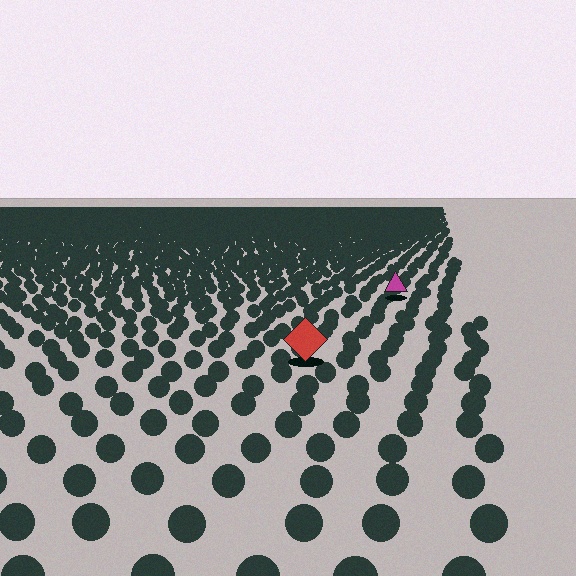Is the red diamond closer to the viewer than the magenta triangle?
Yes. The red diamond is closer — you can tell from the texture gradient: the ground texture is coarser near it.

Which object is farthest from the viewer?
The magenta triangle is farthest from the viewer. It appears smaller and the ground texture around it is denser.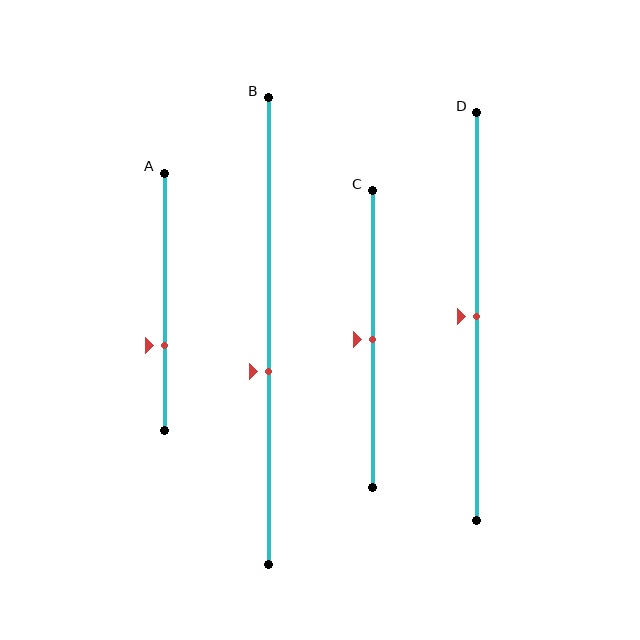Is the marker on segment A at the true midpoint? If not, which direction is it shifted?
No, the marker on segment A is shifted downward by about 17% of the segment length.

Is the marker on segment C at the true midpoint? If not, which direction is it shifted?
Yes, the marker on segment C is at the true midpoint.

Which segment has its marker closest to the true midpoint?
Segment C has its marker closest to the true midpoint.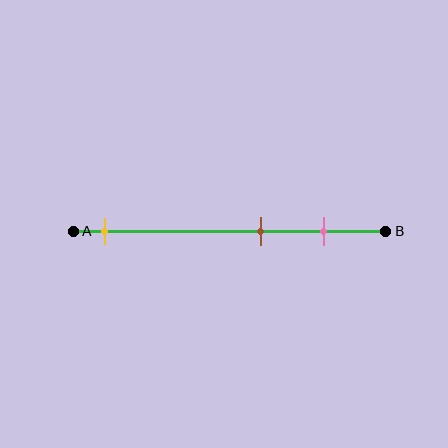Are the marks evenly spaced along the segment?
No, the marks are not evenly spaced.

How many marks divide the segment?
There are 3 marks dividing the segment.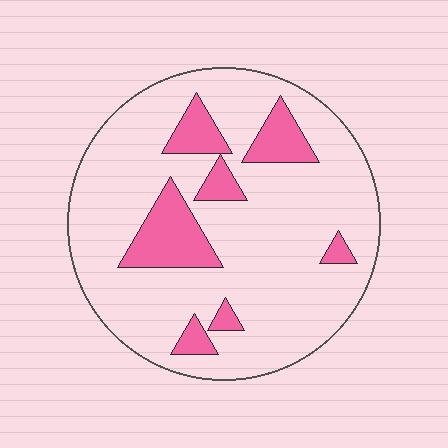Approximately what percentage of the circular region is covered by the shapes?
Approximately 20%.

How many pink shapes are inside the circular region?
7.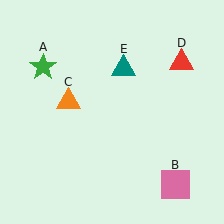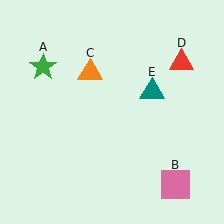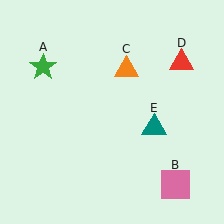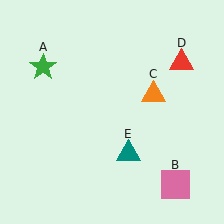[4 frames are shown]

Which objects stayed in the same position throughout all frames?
Green star (object A) and pink square (object B) and red triangle (object D) remained stationary.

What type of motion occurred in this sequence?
The orange triangle (object C), teal triangle (object E) rotated clockwise around the center of the scene.